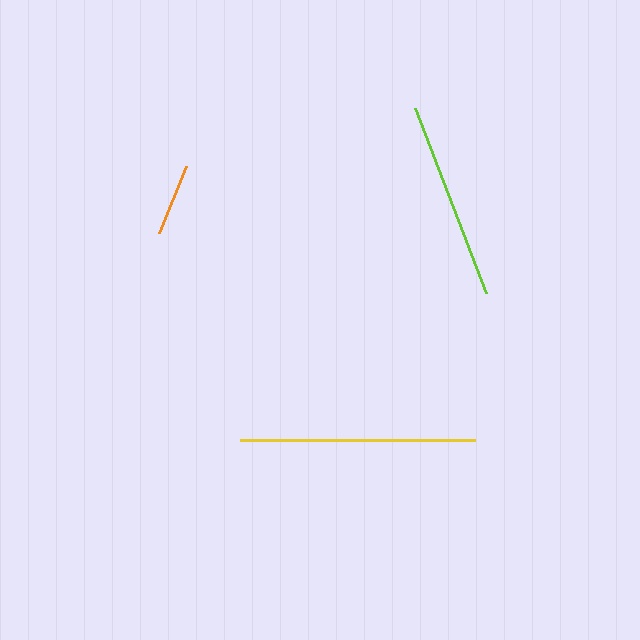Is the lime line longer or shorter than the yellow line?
The yellow line is longer than the lime line.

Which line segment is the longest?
The yellow line is the longest at approximately 235 pixels.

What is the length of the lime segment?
The lime segment is approximately 198 pixels long.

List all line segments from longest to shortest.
From longest to shortest: yellow, lime, orange.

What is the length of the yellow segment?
The yellow segment is approximately 235 pixels long.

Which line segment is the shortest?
The orange line is the shortest at approximately 72 pixels.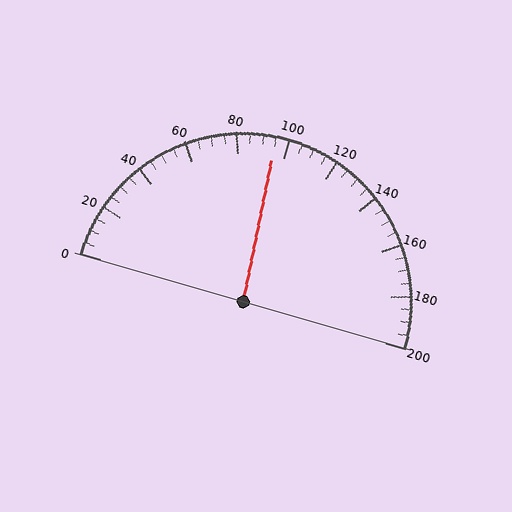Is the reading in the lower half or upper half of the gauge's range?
The reading is in the lower half of the range (0 to 200).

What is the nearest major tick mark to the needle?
The nearest major tick mark is 100.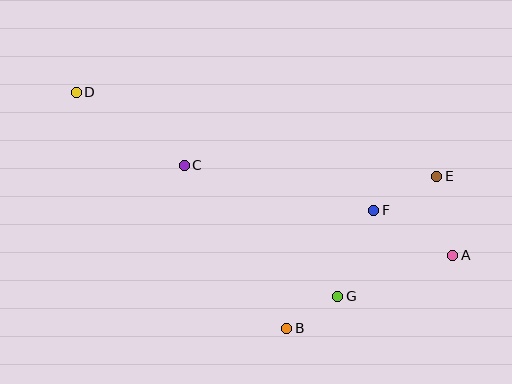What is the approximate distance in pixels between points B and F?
The distance between B and F is approximately 147 pixels.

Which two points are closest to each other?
Points B and G are closest to each other.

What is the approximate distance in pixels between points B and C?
The distance between B and C is approximately 192 pixels.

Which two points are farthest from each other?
Points A and D are farthest from each other.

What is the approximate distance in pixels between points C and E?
The distance between C and E is approximately 252 pixels.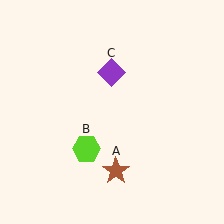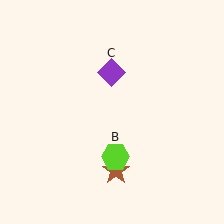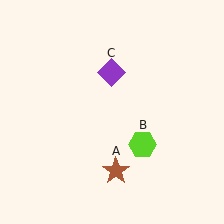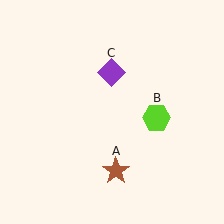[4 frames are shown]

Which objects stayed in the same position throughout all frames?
Brown star (object A) and purple diamond (object C) remained stationary.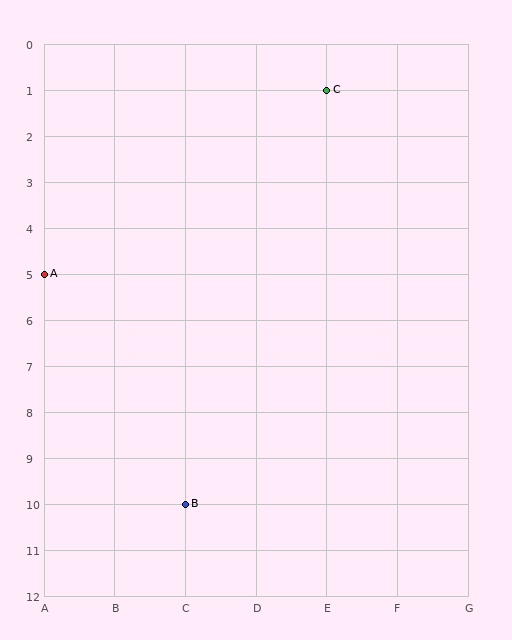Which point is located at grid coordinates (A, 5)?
Point A is at (A, 5).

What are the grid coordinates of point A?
Point A is at grid coordinates (A, 5).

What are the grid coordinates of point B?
Point B is at grid coordinates (C, 10).